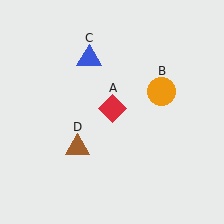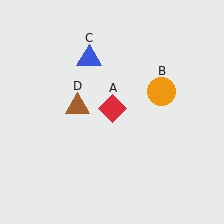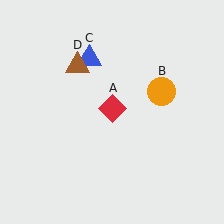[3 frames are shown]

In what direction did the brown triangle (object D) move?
The brown triangle (object D) moved up.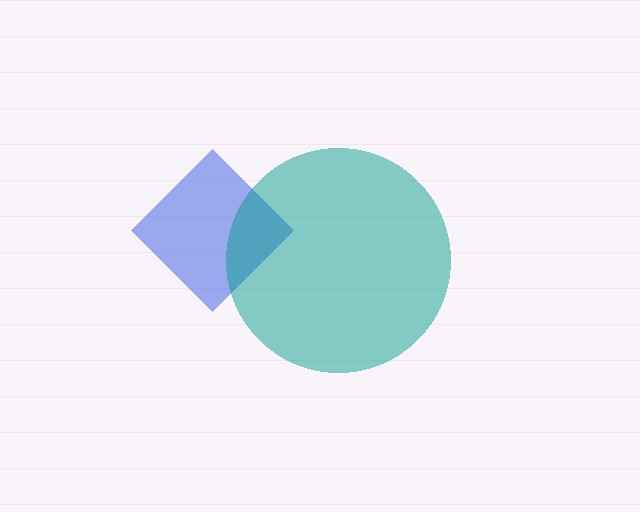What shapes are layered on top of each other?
The layered shapes are: a blue diamond, a teal circle.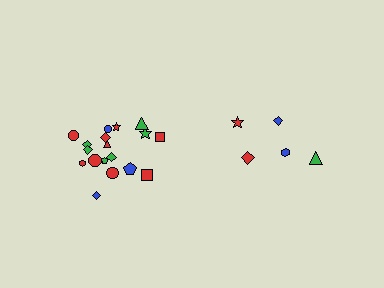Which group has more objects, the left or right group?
The left group.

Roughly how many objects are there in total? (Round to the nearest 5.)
Roughly 25 objects in total.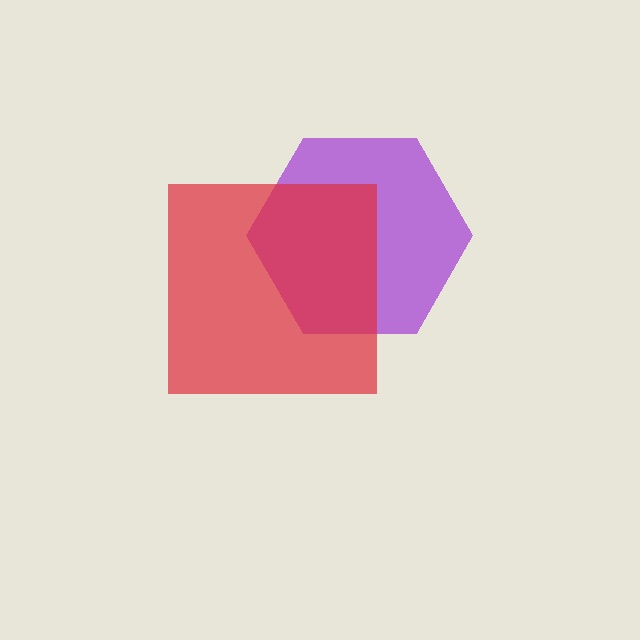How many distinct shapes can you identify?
There are 2 distinct shapes: a purple hexagon, a red square.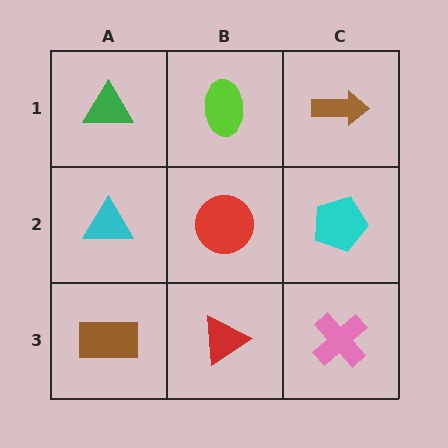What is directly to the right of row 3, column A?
A red triangle.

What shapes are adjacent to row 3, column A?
A cyan triangle (row 2, column A), a red triangle (row 3, column B).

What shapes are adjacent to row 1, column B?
A red circle (row 2, column B), a green triangle (row 1, column A), a brown arrow (row 1, column C).